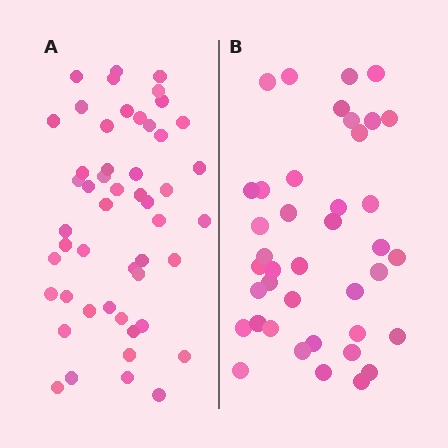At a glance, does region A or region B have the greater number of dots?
Region A (the left region) has more dots.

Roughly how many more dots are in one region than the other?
Region A has roughly 10 or so more dots than region B.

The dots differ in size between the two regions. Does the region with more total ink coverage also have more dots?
No. Region B has more total ink coverage because its dots are larger, but region A actually contains more individual dots. Total area can be misleading — the number of items is what matters here.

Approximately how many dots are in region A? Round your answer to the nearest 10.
About 50 dots.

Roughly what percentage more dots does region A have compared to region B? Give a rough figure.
About 25% more.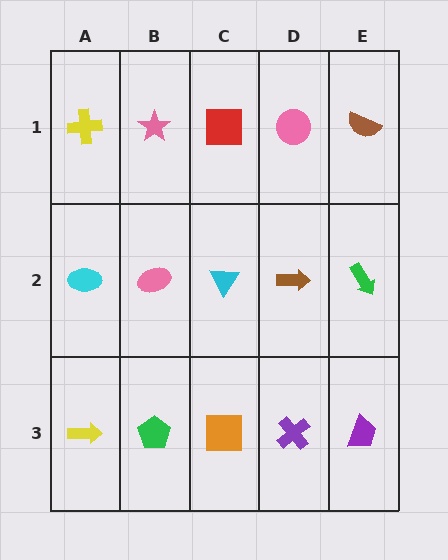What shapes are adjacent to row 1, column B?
A pink ellipse (row 2, column B), a yellow cross (row 1, column A), a red square (row 1, column C).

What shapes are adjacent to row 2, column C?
A red square (row 1, column C), an orange square (row 3, column C), a pink ellipse (row 2, column B), a brown arrow (row 2, column D).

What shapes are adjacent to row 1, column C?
A cyan triangle (row 2, column C), a pink star (row 1, column B), a pink circle (row 1, column D).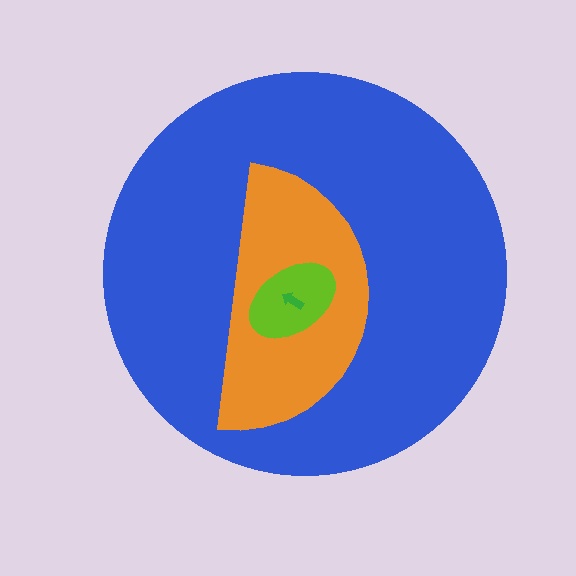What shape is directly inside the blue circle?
The orange semicircle.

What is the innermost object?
The green arrow.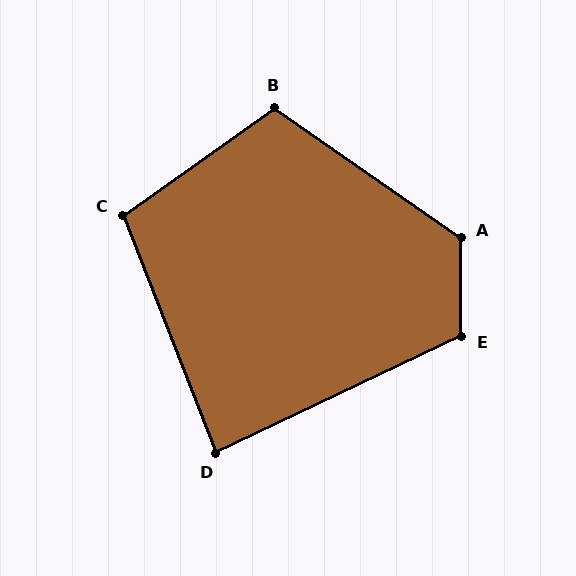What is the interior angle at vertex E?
Approximately 115 degrees (obtuse).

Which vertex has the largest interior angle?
A, at approximately 125 degrees.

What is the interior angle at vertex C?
Approximately 104 degrees (obtuse).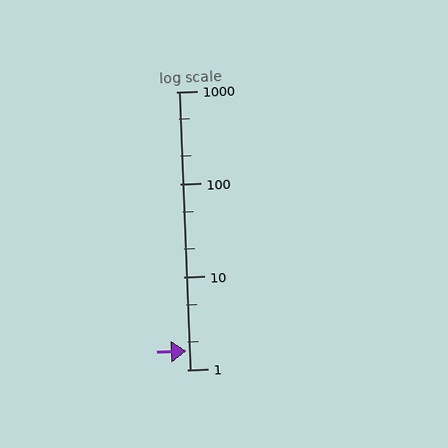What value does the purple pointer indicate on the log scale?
The pointer indicates approximately 1.6.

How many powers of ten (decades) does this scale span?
The scale spans 3 decades, from 1 to 1000.